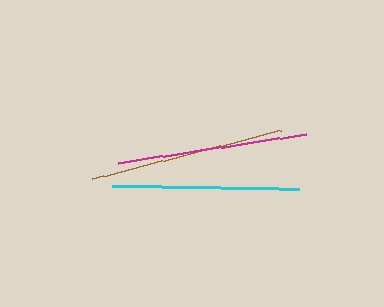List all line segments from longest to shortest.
From longest to shortest: brown, magenta, cyan.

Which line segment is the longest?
The brown line is the longest at approximately 197 pixels.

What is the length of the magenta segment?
The magenta segment is approximately 190 pixels long.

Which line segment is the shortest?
The cyan line is the shortest at approximately 187 pixels.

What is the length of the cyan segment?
The cyan segment is approximately 187 pixels long.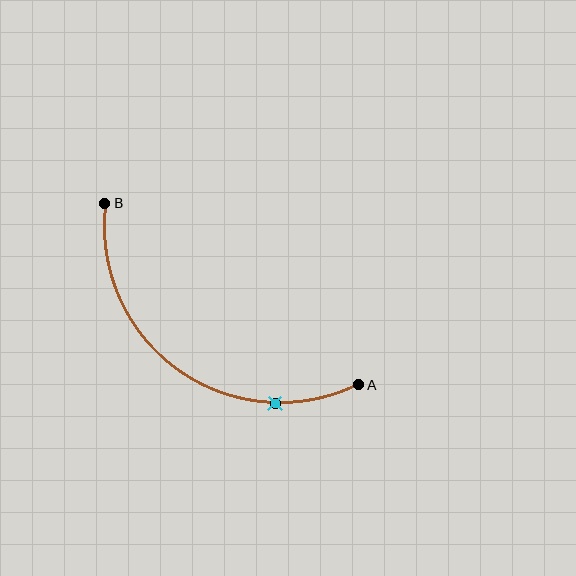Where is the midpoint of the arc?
The arc midpoint is the point on the curve farthest from the straight line joining A and B. It sits below and to the left of that line.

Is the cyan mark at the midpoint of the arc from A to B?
No. The cyan mark lies on the arc but is closer to endpoint A. The arc midpoint would be at the point on the curve equidistant along the arc from both A and B.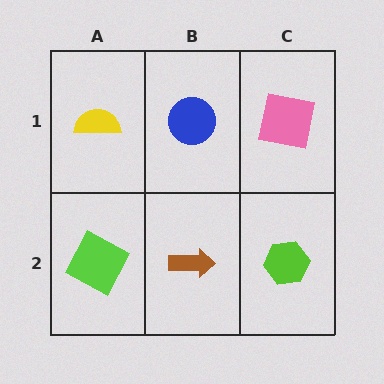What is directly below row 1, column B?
A brown arrow.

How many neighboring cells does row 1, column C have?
2.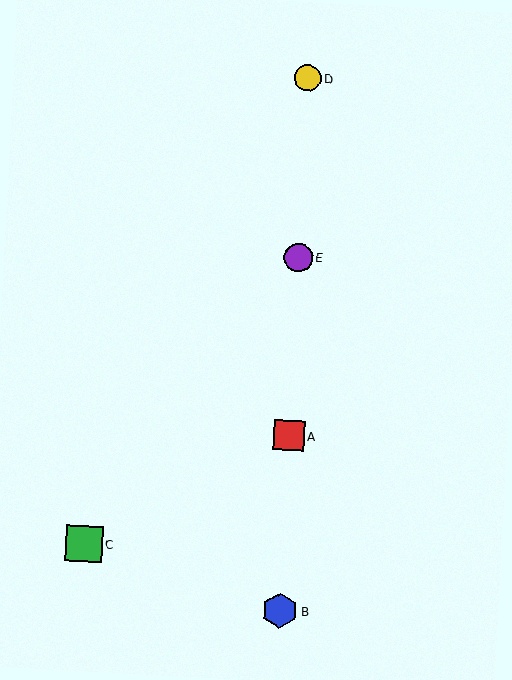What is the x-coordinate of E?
Object E is at x≈298.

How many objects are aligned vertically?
4 objects (A, B, D, E) are aligned vertically.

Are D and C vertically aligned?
No, D is at x≈308 and C is at x≈84.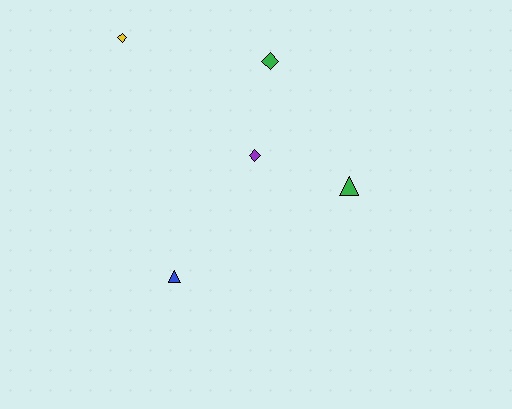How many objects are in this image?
There are 5 objects.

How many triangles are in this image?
There are 2 triangles.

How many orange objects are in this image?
There are no orange objects.